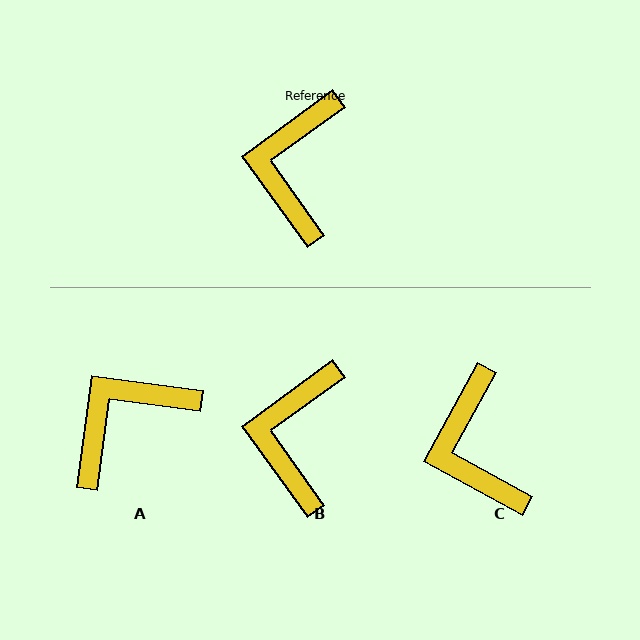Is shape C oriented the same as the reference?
No, it is off by about 25 degrees.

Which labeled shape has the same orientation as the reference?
B.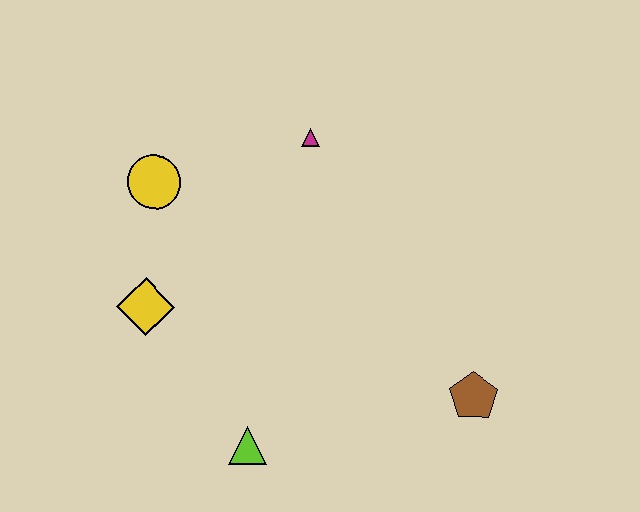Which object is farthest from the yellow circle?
The brown pentagon is farthest from the yellow circle.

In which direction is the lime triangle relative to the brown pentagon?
The lime triangle is to the left of the brown pentagon.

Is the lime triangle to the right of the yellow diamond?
Yes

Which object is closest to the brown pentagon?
The lime triangle is closest to the brown pentagon.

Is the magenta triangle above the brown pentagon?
Yes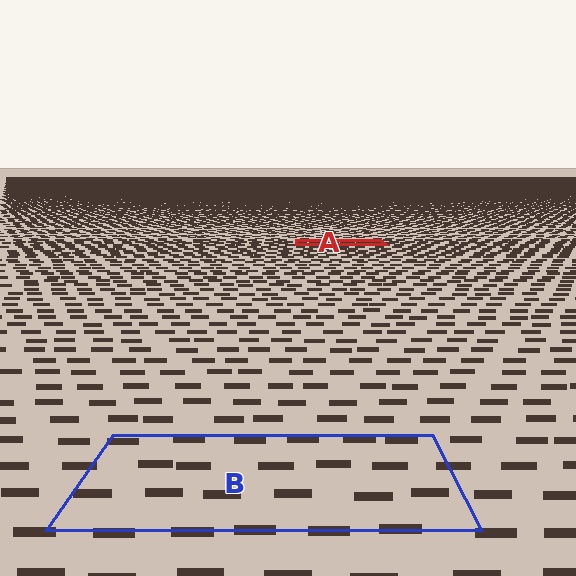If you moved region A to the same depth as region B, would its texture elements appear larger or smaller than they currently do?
They would appear larger. At a closer depth, the same texture elements are projected at a bigger on-screen size.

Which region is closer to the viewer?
Region B is closer. The texture elements there are larger and more spread out.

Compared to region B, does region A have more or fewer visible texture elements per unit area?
Region A has more texture elements per unit area — they are packed more densely because it is farther away.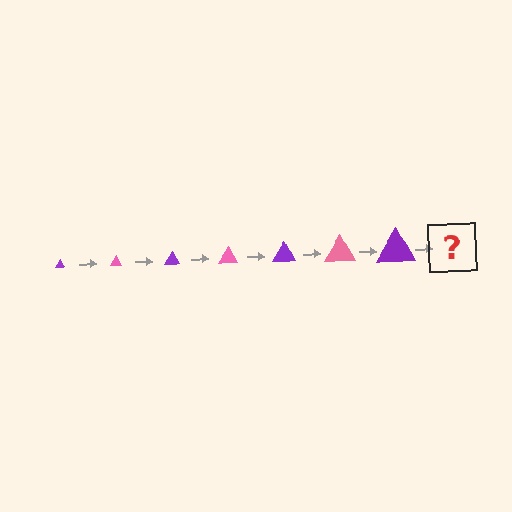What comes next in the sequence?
The next element should be a pink triangle, larger than the previous one.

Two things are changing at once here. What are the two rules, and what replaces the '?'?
The two rules are that the triangle grows larger each step and the color cycles through purple and pink. The '?' should be a pink triangle, larger than the previous one.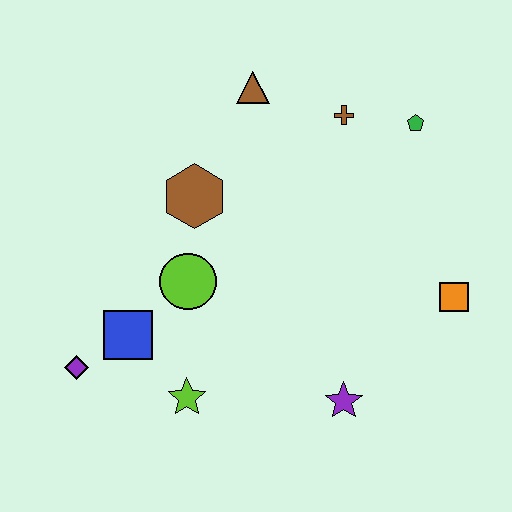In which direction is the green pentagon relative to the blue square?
The green pentagon is to the right of the blue square.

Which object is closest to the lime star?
The blue square is closest to the lime star.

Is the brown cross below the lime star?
No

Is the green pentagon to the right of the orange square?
No